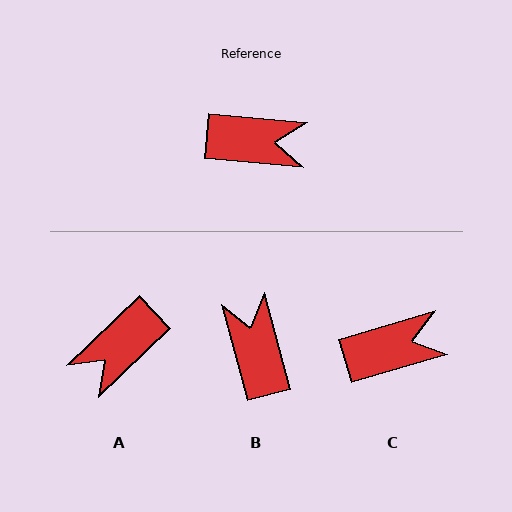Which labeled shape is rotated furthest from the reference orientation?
A, about 131 degrees away.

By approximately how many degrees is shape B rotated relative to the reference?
Approximately 110 degrees counter-clockwise.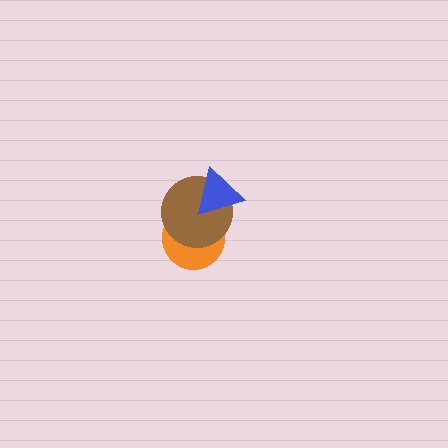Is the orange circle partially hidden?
Yes, it is partially covered by another shape.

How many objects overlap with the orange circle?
2 objects overlap with the orange circle.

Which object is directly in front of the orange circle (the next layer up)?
The brown circle is directly in front of the orange circle.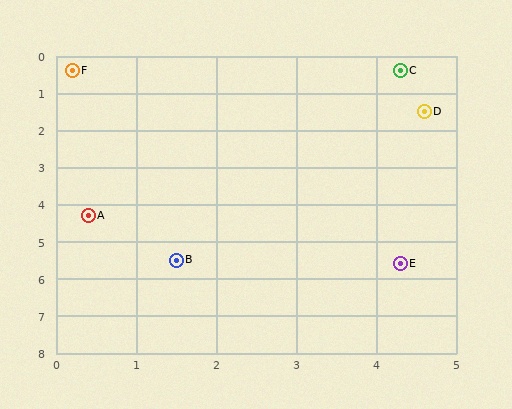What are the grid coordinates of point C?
Point C is at approximately (4.3, 0.4).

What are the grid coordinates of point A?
Point A is at approximately (0.4, 4.3).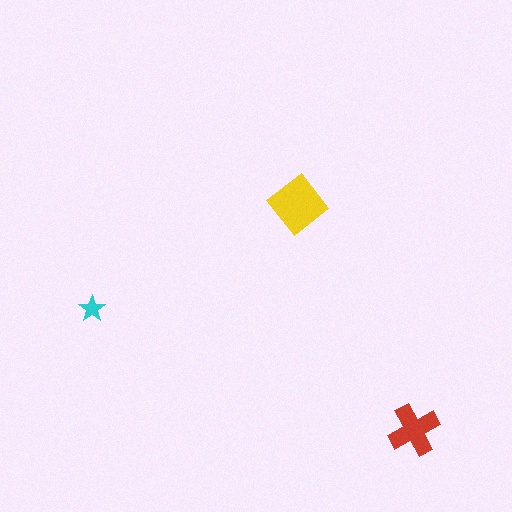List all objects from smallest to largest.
The cyan star, the red cross, the yellow diamond.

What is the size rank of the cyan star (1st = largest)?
3rd.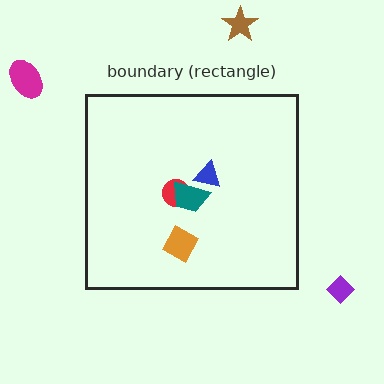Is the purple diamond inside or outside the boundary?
Outside.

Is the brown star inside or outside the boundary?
Outside.